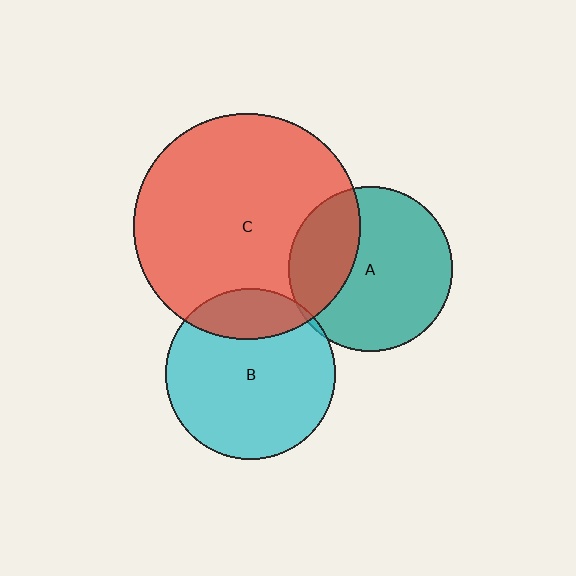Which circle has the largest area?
Circle C (red).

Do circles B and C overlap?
Yes.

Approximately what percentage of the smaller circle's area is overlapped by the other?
Approximately 20%.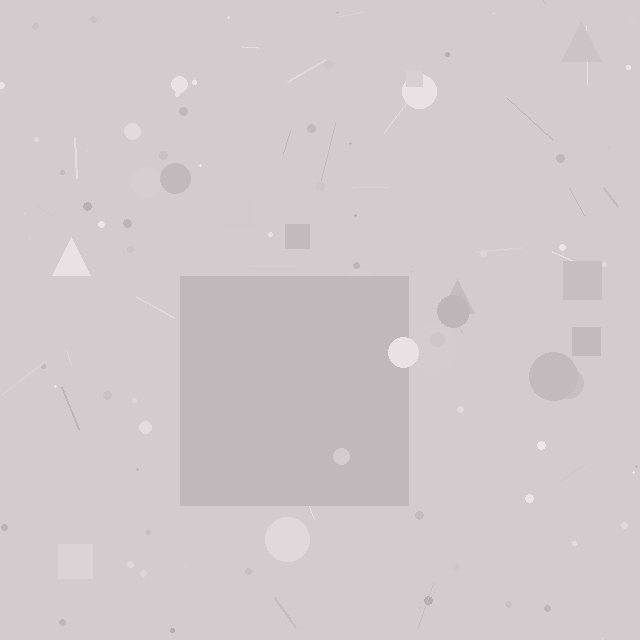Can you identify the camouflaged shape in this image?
The camouflaged shape is a square.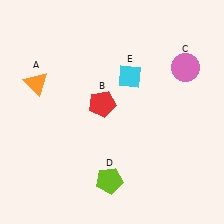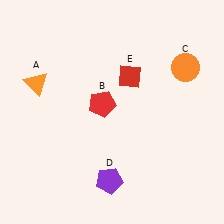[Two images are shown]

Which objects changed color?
C changed from pink to orange. D changed from lime to purple. E changed from cyan to red.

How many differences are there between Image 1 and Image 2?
There are 3 differences between the two images.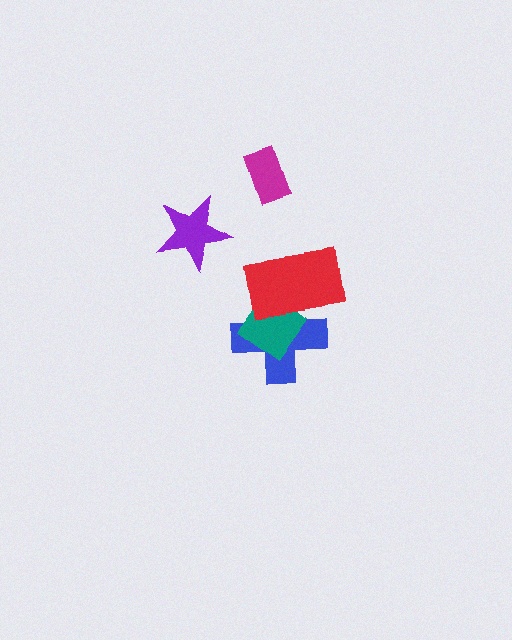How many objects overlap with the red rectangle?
2 objects overlap with the red rectangle.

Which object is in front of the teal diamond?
The red rectangle is in front of the teal diamond.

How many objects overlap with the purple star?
0 objects overlap with the purple star.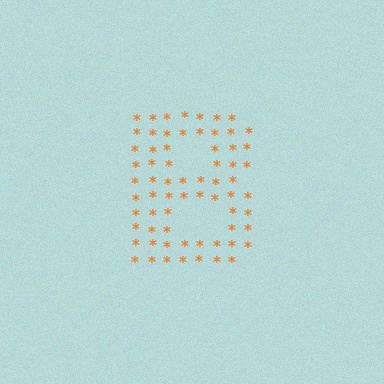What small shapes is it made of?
It is made of small asterisks.